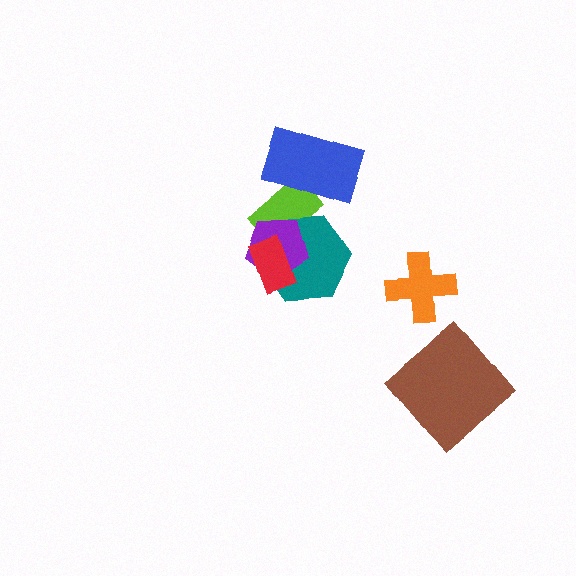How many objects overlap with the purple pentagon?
3 objects overlap with the purple pentagon.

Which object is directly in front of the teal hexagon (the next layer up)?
The purple pentagon is directly in front of the teal hexagon.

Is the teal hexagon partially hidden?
Yes, it is partially covered by another shape.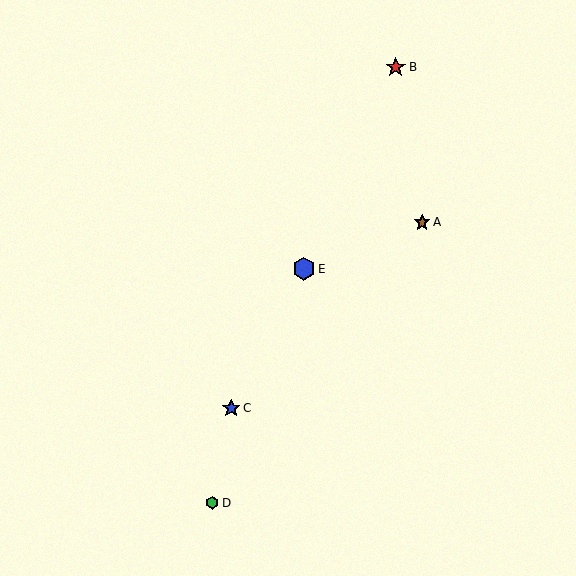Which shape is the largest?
The blue hexagon (labeled E) is the largest.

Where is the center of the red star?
The center of the red star is at (396, 67).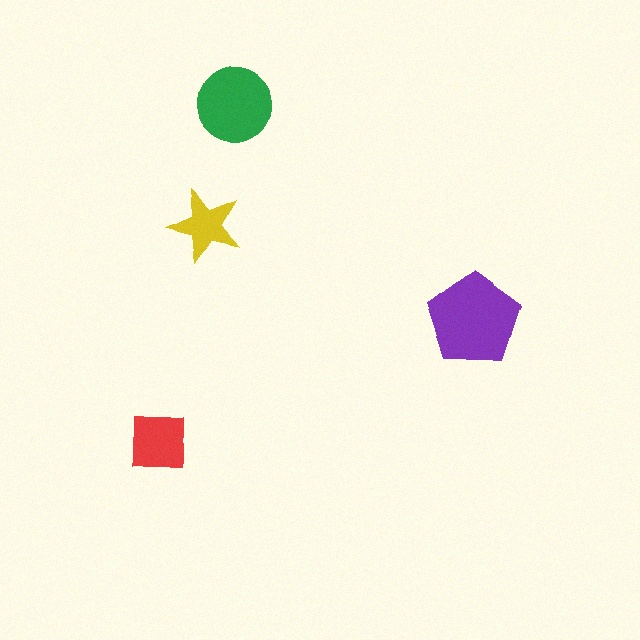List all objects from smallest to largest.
The yellow star, the red square, the green circle, the purple pentagon.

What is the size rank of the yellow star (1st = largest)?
4th.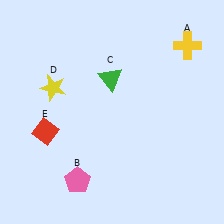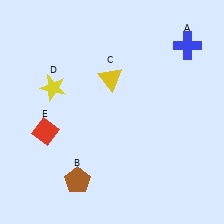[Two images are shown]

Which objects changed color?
A changed from yellow to blue. B changed from pink to brown. C changed from green to yellow.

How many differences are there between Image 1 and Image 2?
There are 3 differences between the two images.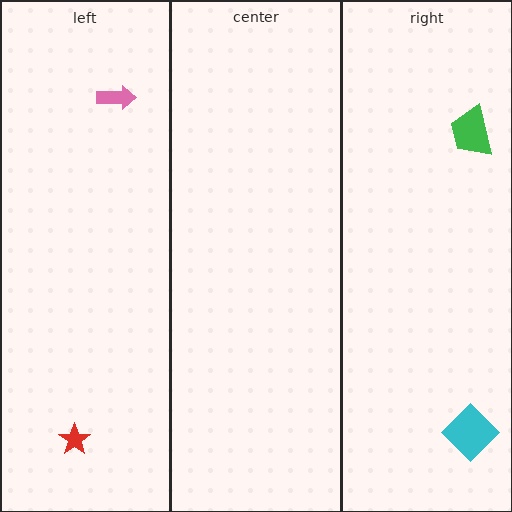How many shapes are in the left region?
2.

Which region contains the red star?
The left region.